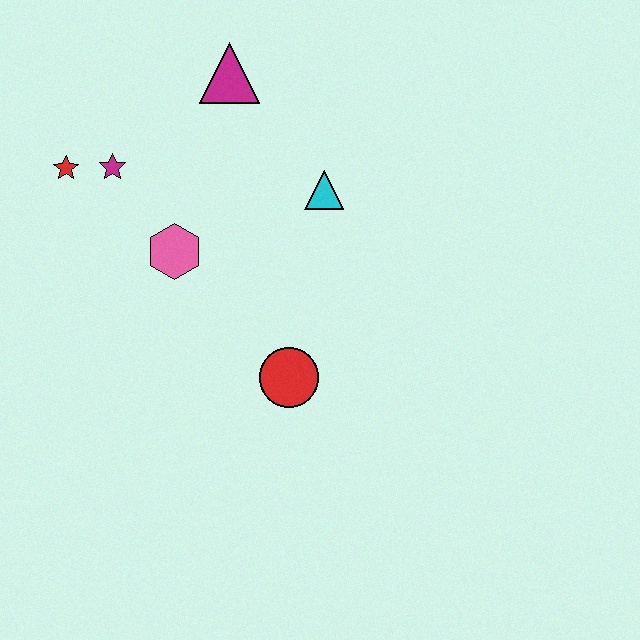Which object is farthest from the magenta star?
The red circle is farthest from the magenta star.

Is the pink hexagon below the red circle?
No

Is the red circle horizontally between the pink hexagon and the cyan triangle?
Yes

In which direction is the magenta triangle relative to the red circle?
The magenta triangle is above the red circle.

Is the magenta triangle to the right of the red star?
Yes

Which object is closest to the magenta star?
The red star is closest to the magenta star.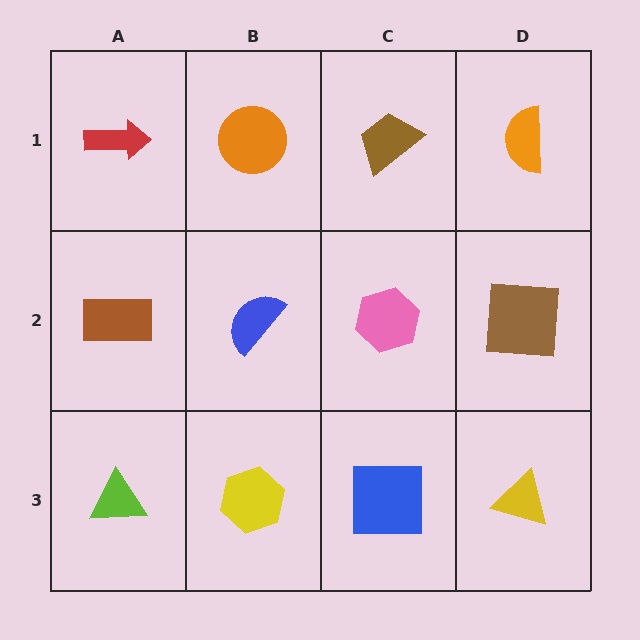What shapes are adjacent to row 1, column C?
A pink hexagon (row 2, column C), an orange circle (row 1, column B), an orange semicircle (row 1, column D).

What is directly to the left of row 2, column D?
A pink hexagon.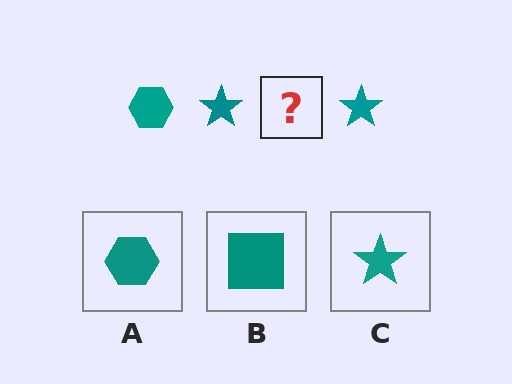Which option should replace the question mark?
Option A.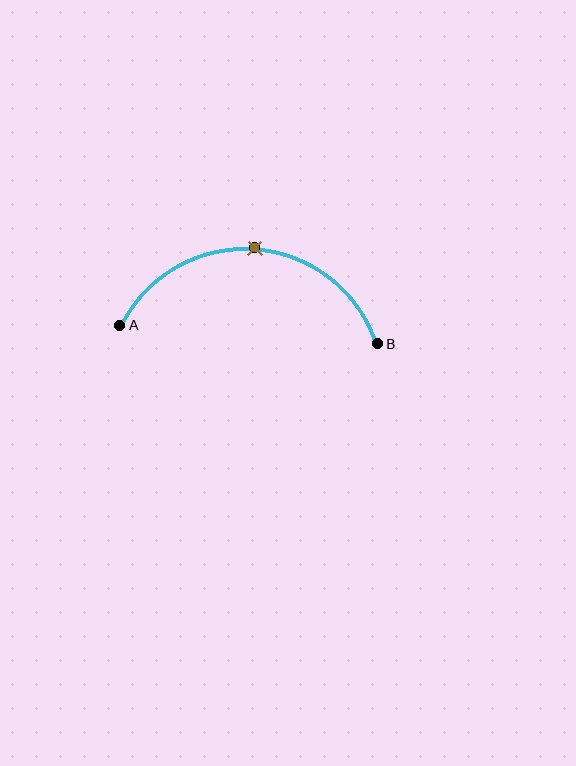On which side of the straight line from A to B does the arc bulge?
The arc bulges above the straight line connecting A and B.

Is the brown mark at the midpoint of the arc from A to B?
Yes. The brown mark lies on the arc at equal arc-length from both A and B — it is the arc midpoint.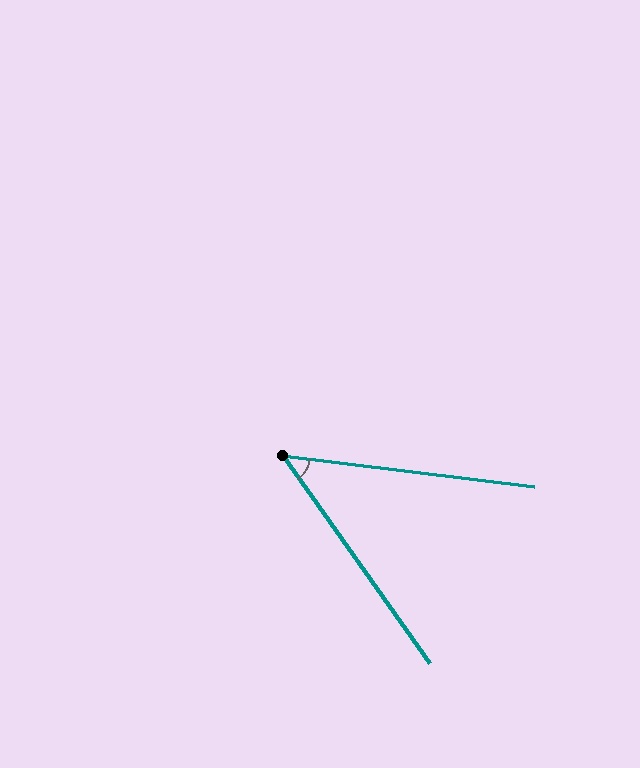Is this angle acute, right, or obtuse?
It is acute.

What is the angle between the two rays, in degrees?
Approximately 48 degrees.